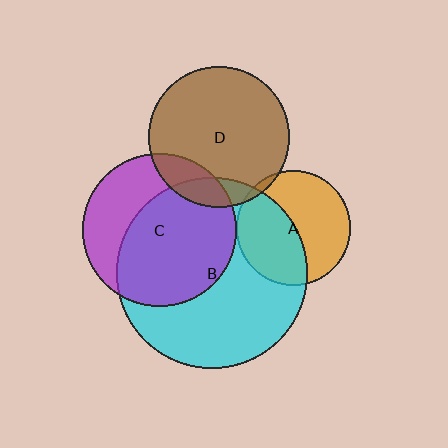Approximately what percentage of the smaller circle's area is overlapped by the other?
Approximately 65%.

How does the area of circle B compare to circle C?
Approximately 1.5 times.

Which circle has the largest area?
Circle B (cyan).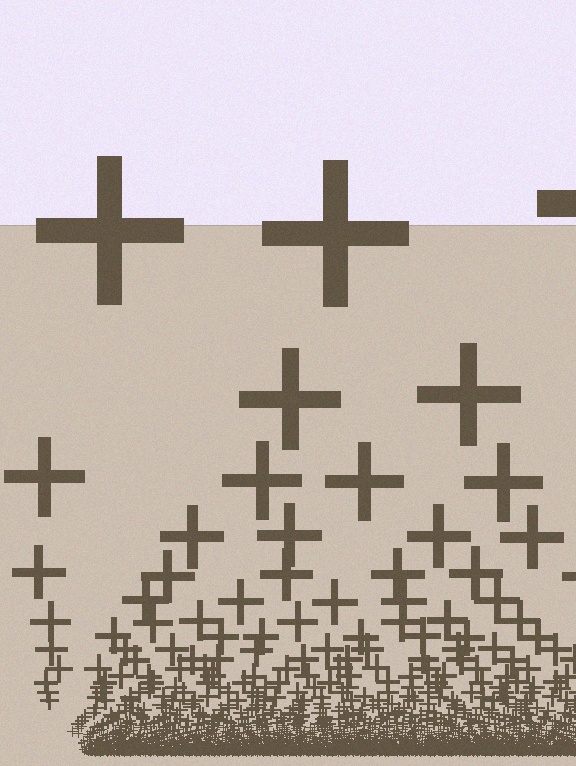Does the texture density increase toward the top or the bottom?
Density increases toward the bottom.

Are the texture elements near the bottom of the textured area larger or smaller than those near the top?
Smaller. The gradient is inverted — elements near the bottom are smaller and denser.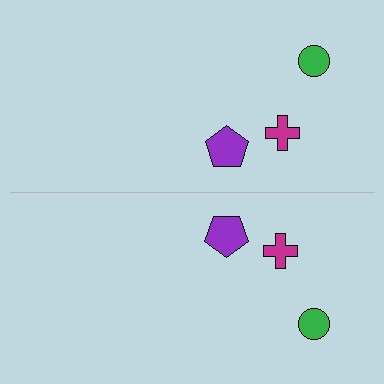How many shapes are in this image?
There are 6 shapes in this image.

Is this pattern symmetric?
Yes, this pattern has bilateral (reflection) symmetry.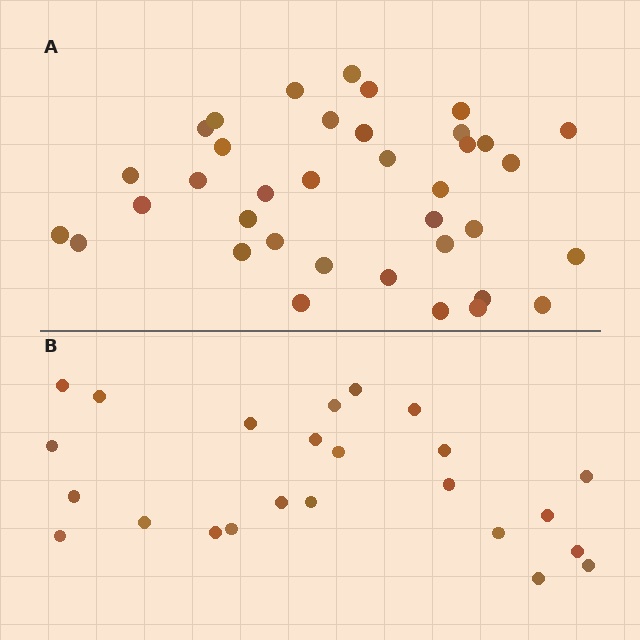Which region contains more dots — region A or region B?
Region A (the top region) has more dots.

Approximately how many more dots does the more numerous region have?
Region A has approximately 15 more dots than region B.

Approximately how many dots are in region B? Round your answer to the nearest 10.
About 20 dots. (The exact count is 24, which rounds to 20.)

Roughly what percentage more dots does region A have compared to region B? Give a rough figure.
About 55% more.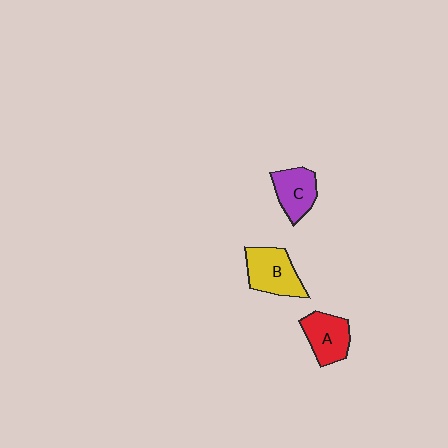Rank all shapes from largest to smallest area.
From largest to smallest: B (yellow), A (red), C (purple).